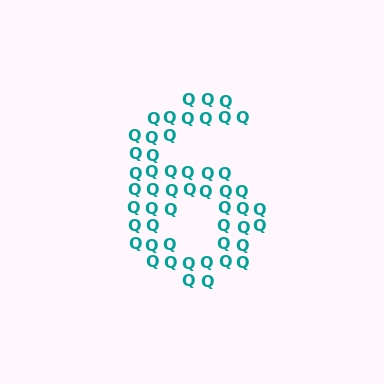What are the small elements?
The small elements are letter Q's.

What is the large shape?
The large shape is the digit 6.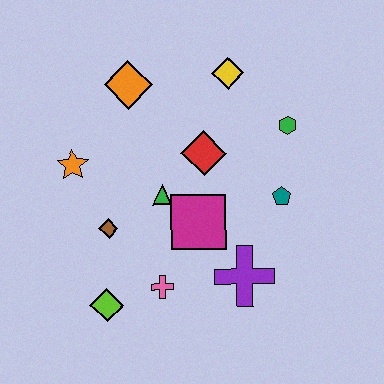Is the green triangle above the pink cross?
Yes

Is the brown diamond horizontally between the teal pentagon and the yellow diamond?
No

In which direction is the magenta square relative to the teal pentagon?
The magenta square is to the left of the teal pentagon.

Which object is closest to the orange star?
The brown diamond is closest to the orange star.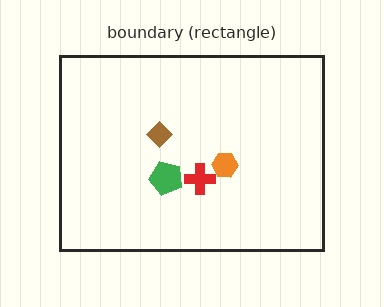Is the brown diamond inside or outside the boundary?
Inside.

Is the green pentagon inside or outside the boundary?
Inside.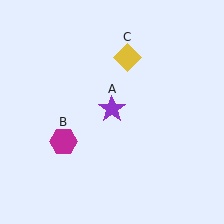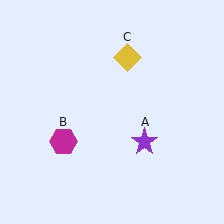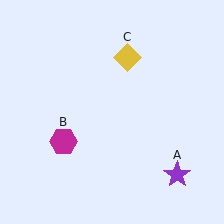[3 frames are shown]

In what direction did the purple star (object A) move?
The purple star (object A) moved down and to the right.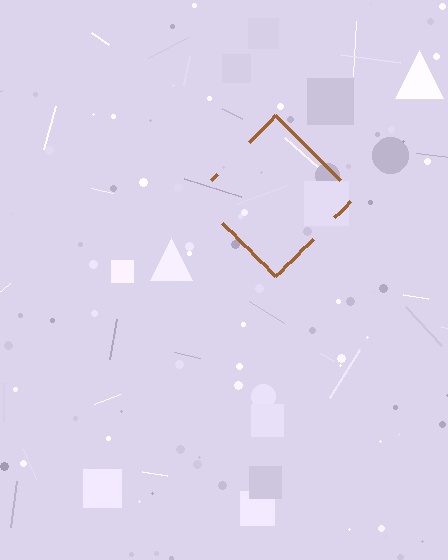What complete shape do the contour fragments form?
The contour fragments form a diamond.